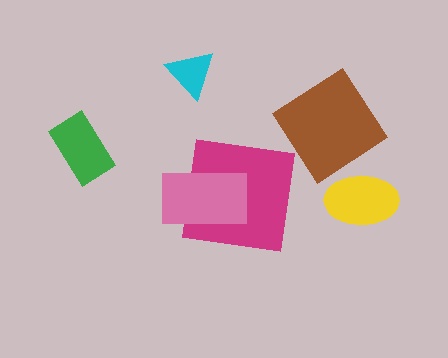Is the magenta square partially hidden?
Yes, it is partially covered by another shape.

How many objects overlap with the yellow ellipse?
0 objects overlap with the yellow ellipse.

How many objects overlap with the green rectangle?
0 objects overlap with the green rectangle.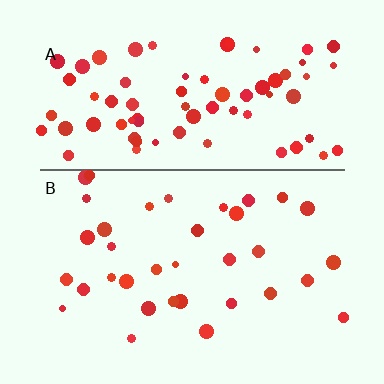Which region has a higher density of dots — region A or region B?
A (the top).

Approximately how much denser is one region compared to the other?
Approximately 2.3× — region A over region B.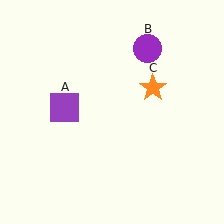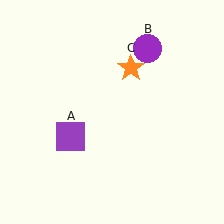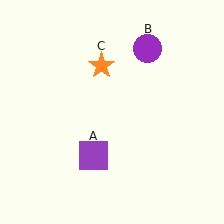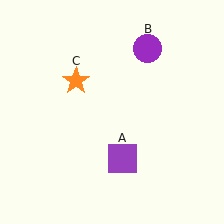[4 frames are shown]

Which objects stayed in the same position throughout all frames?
Purple circle (object B) remained stationary.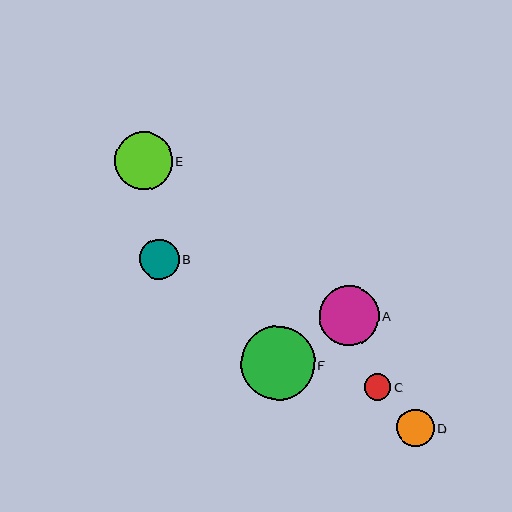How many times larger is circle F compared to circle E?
Circle F is approximately 1.3 times the size of circle E.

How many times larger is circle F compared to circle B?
Circle F is approximately 1.9 times the size of circle B.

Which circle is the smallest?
Circle C is the smallest with a size of approximately 27 pixels.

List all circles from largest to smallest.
From largest to smallest: F, A, E, B, D, C.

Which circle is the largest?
Circle F is the largest with a size of approximately 74 pixels.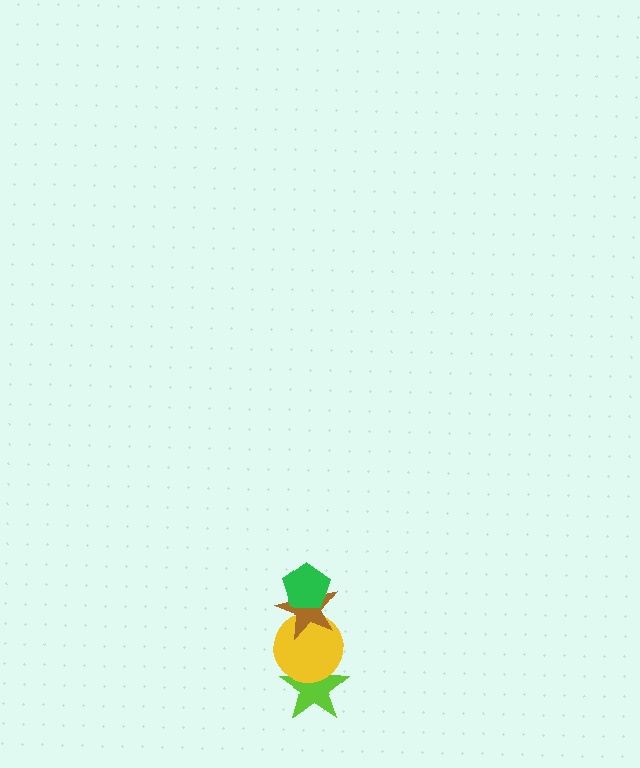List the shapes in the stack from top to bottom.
From top to bottom: the green pentagon, the brown star, the yellow circle, the lime star.